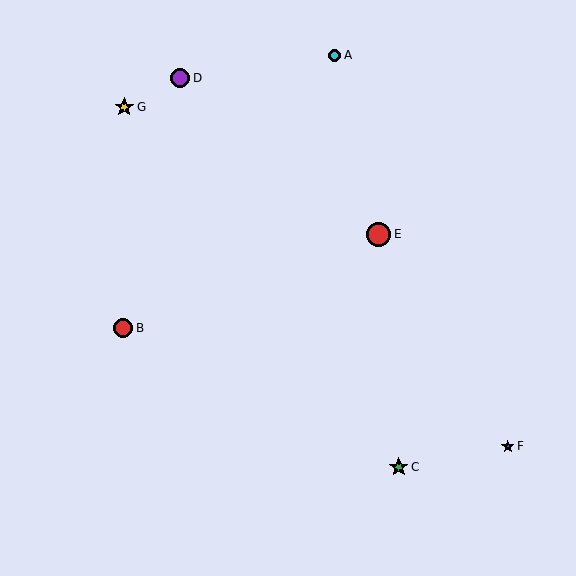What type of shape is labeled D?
Shape D is a purple circle.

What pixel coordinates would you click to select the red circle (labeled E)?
Click at (379, 234) to select the red circle E.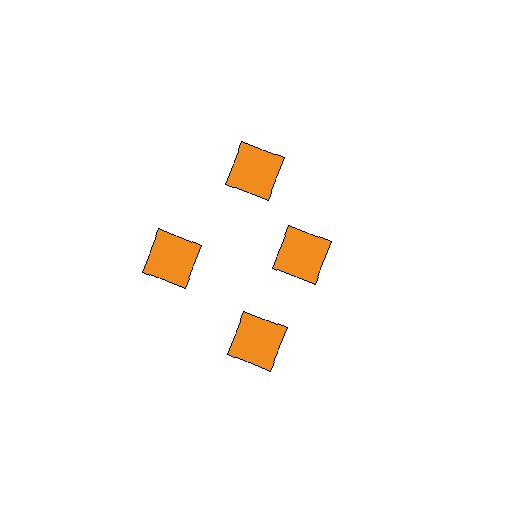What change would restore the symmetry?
The symmetry would be restored by moving it outward, back onto the ring so that all 4 squares sit at equal angles and equal distance from the center.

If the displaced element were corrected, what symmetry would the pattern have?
It would have 4-fold rotational symmetry — the pattern would map onto itself every 90 degrees.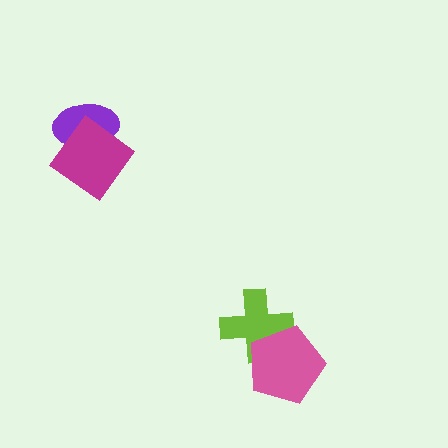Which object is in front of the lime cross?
The pink pentagon is in front of the lime cross.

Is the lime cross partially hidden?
Yes, it is partially covered by another shape.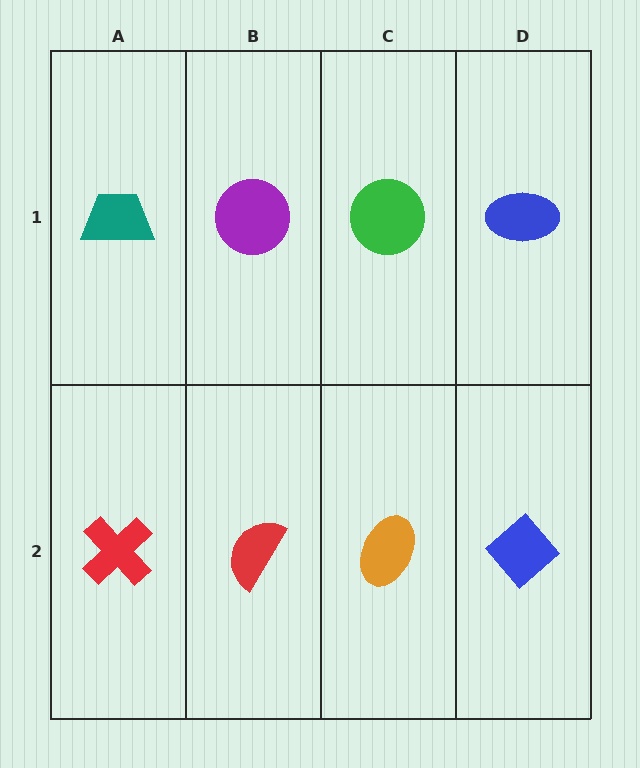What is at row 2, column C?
An orange ellipse.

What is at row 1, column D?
A blue ellipse.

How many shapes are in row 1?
4 shapes.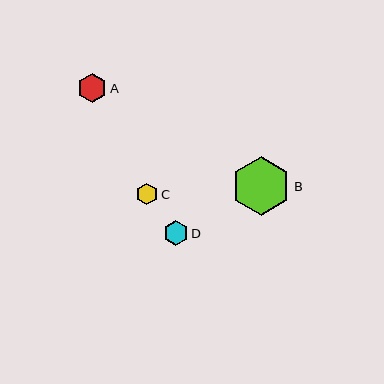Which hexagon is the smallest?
Hexagon C is the smallest with a size of approximately 21 pixels.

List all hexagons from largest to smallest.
From largest to smallest: B, A, D, C.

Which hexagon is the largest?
Hexagon B is the largest with a size of approximately 59 pixels.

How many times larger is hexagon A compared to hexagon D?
Hexagon A is approximately 1.2 times the size of hexagon D.